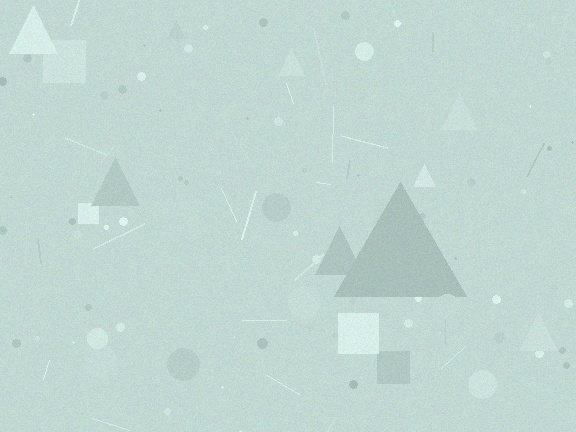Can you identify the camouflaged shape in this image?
The camouflaged shape is a triangle.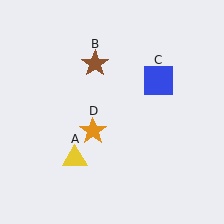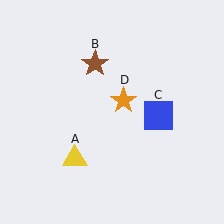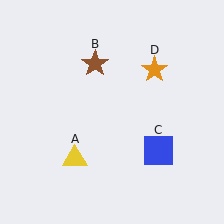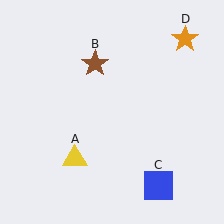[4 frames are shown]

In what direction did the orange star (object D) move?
The orange star (object D) moved up and to the right.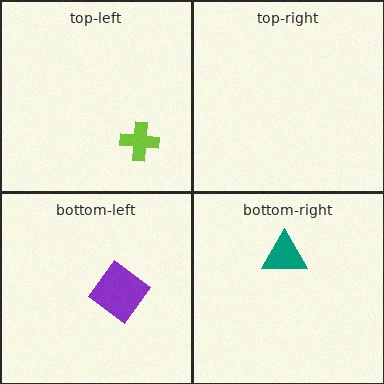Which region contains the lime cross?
The top-left region.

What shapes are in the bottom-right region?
The teal triangle.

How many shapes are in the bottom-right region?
1.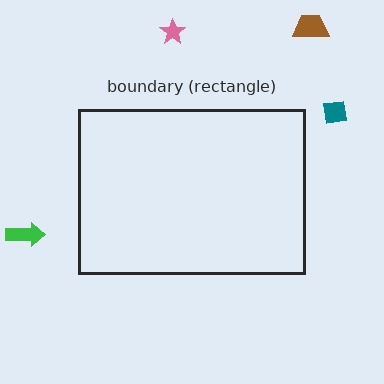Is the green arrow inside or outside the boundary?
Outside.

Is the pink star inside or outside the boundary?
Outside.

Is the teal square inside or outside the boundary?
Outside.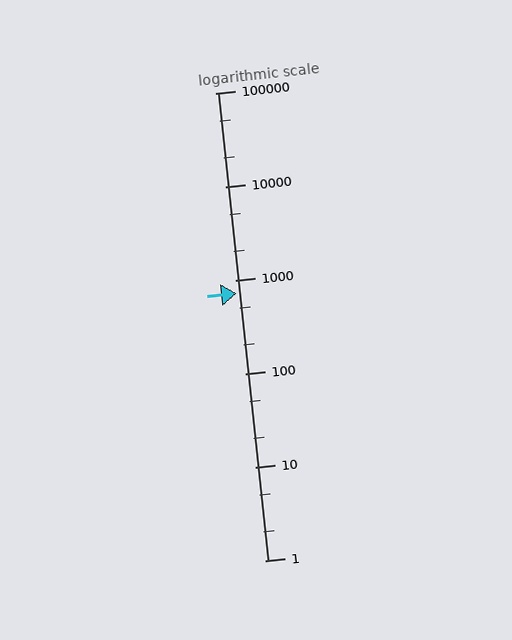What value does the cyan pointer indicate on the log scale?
The pointer indicates approximately 710.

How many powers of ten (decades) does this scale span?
The scale spans 5 decades, from 1 to 100000.